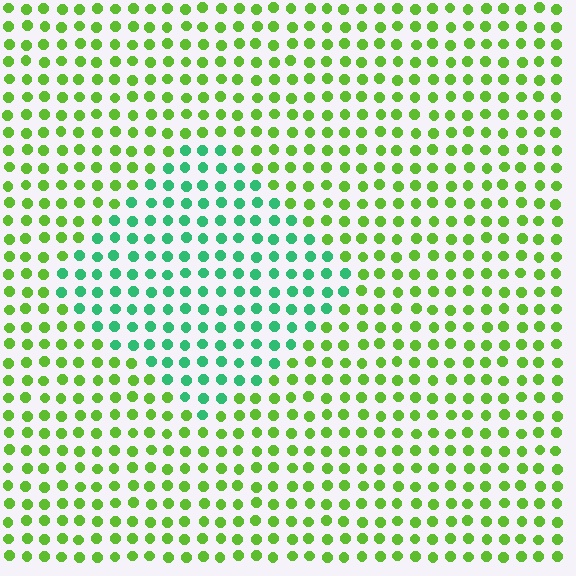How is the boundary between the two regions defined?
The boundary is defined purely by a slight shift in hue (about 49 degrees). Spacing, size, and orientation are identical on both sides.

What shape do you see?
I see a diamond.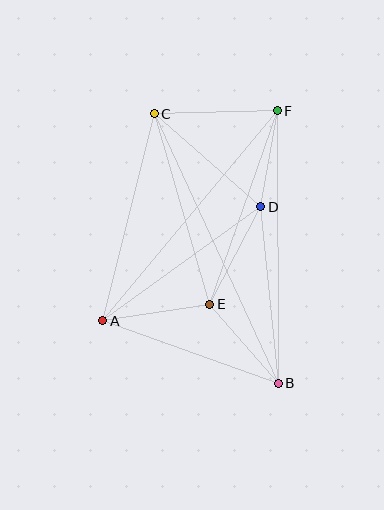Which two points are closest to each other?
Points D and F are closest to each other.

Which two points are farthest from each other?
Points B and C are farthest from each other.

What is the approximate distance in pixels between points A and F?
The distance between A and F is approximately 273 pixels.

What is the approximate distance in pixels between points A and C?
The distance between A and C is approximately 213 pixels.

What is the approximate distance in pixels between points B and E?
The distance between B and E is approximately 105 pixels.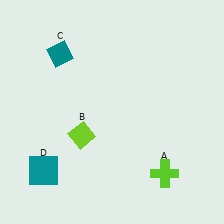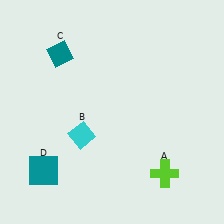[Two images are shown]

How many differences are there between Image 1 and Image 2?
There is 1 difference between the two images.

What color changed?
The diamond (B) changed from lime in Image 1 to cyan in Image 2.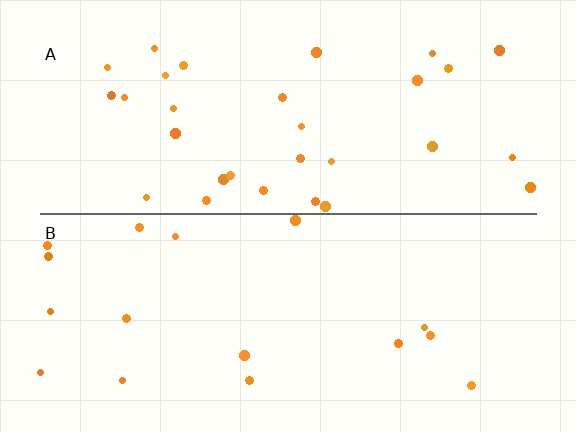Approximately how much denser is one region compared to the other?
Approximately 1.8× — region A over region B.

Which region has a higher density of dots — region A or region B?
A (the top).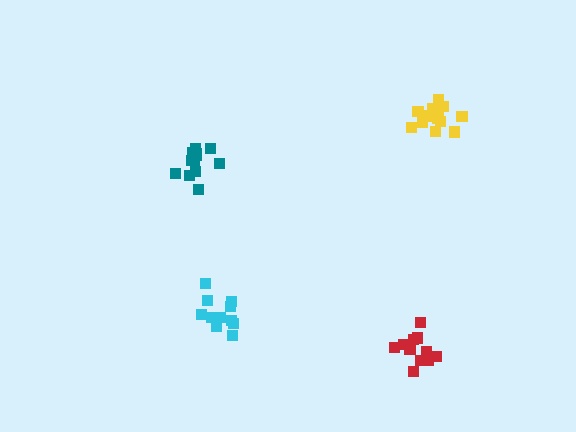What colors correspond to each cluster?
The clusters are colored: cyan, red, yellow, teal.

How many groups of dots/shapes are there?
There are 4 groups.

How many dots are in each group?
Group 1: 11 dots, Group 2: 11 dots, Group 3: 16 dots, Group 4: 12 dots (50 total).